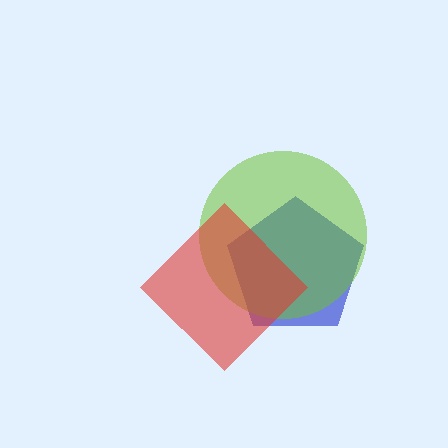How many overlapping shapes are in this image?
There are 3 overlapping shapes in the image.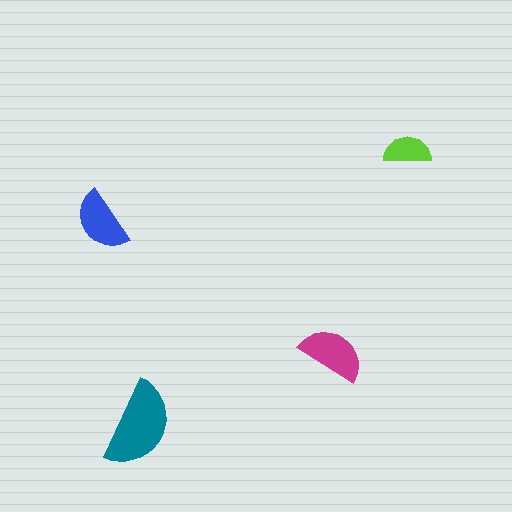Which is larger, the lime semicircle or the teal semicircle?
The teal one.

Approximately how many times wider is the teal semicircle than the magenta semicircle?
About 1.5 times wider.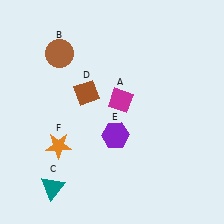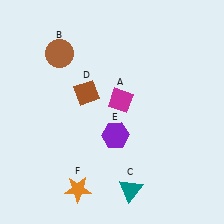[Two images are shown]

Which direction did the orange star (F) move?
The orange star (F) moved down.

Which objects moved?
The objects that moved are: the teal triangle (C), the orange star (F).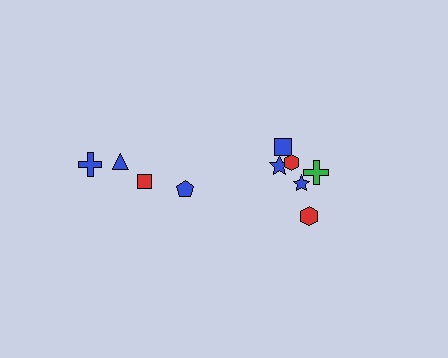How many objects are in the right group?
There are 6 objects.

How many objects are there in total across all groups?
There are 10 objects.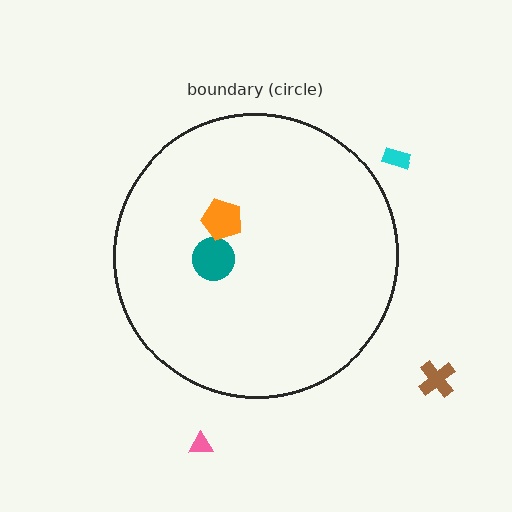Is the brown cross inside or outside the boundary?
Outside.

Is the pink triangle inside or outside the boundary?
Outside.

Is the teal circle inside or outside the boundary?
Inside.